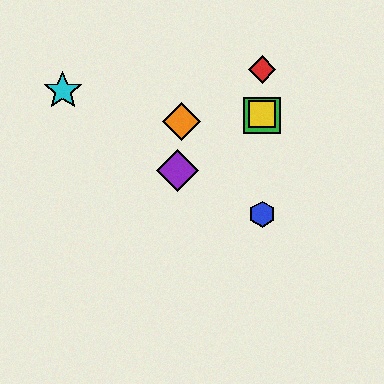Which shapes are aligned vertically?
The red diamond, the blue hexagon, the green square, the yellow square are aligned vertically.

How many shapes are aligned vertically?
4 shapes (the red diamond, the blue hexagon, the green square, the yellow square) are aligned vertically.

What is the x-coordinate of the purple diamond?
The purple diamond is at x≈177.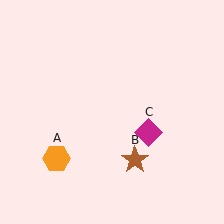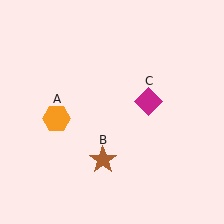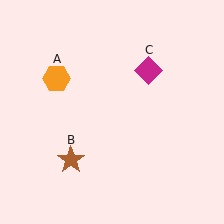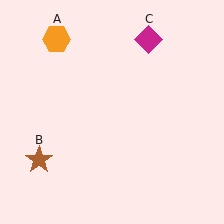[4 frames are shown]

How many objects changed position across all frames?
3 objects changed position: orange hexagon (object A), brown star (object B), magenta diamond (object C).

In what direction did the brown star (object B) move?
The brown star (object B) moved left.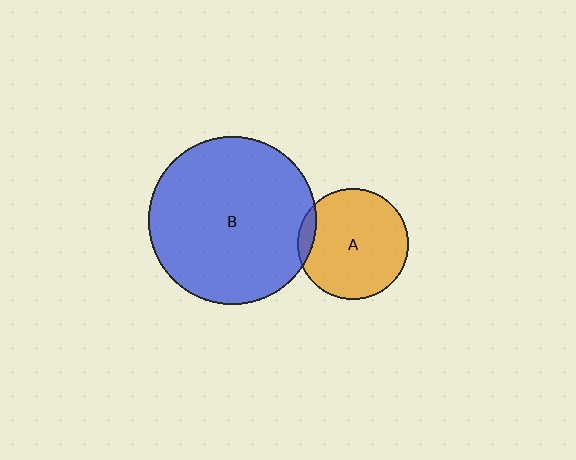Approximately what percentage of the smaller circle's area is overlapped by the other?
Approximately 10%.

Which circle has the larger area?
Circle B (blue).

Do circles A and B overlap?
Yes.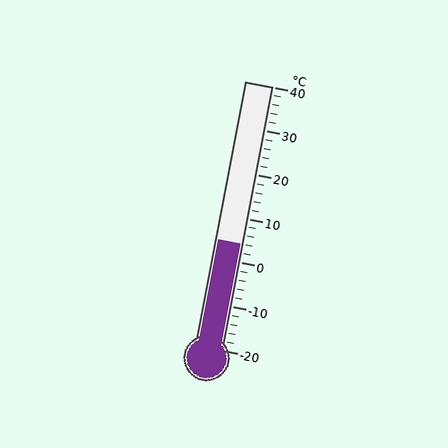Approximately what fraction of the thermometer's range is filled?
The thermometer is filled to approximately 40% of its range.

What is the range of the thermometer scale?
The thermometer scale ranges from -20°C to 40°C.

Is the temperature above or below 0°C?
The temperature is above 0°C.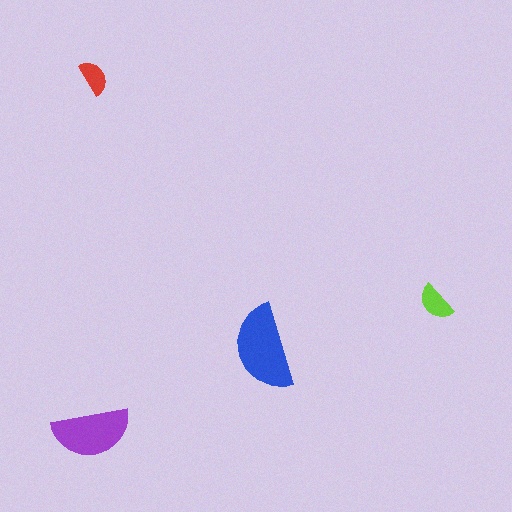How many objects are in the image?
There are 4 objects in the image.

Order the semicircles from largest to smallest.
the blue one, the purple one, the lime one, the red one.